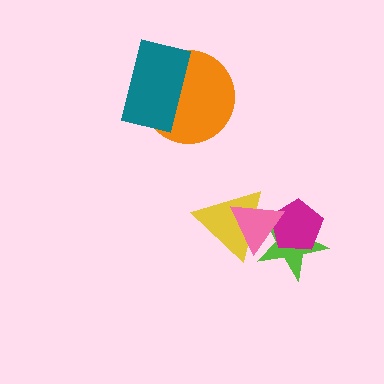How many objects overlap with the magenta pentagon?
2 objects overlap with the magenta pentagon.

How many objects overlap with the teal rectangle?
1 object overlaps with the teal rectangle.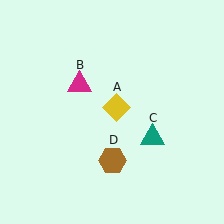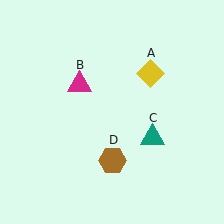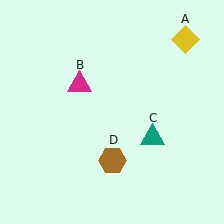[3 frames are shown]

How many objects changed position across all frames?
1 object changed position: yellow diamond (object A).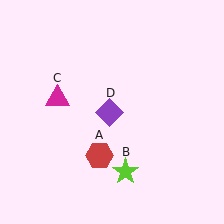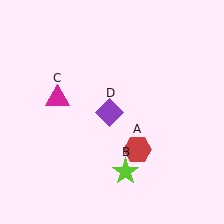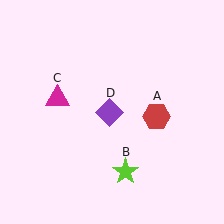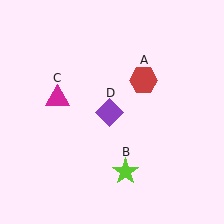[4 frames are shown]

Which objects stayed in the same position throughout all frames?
Lime star (object B) and magenta triangle (object C) and purple diamond (object D) remained stationary.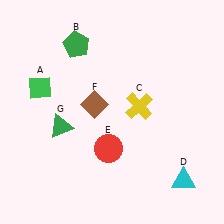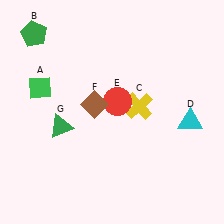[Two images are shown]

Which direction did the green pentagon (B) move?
The green pentagon (B) moved left.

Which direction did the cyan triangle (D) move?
The cyan triangle (D) moved up.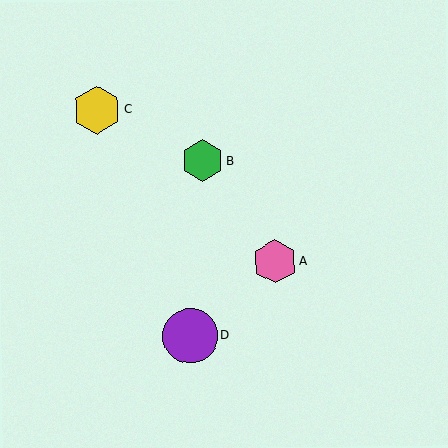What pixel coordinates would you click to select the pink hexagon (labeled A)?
Click at (275, 262) to select the pink hexagon A.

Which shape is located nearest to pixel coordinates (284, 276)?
The pink hexagon (labeled A) at (275, 262) is nearest to that location.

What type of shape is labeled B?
Shape B is a green hexagon.